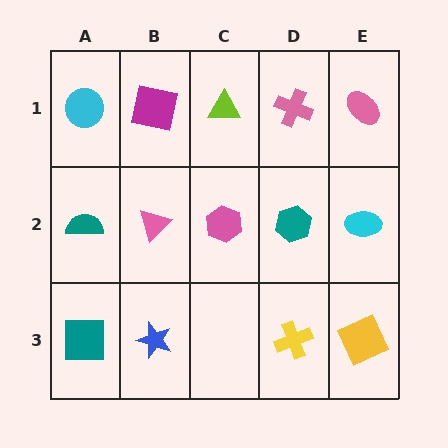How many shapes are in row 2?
5 shapes.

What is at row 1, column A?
A cyan circle.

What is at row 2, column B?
A pink triangle.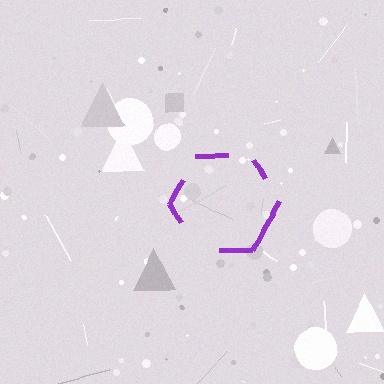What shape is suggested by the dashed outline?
The dashed outline suggests a hexagon.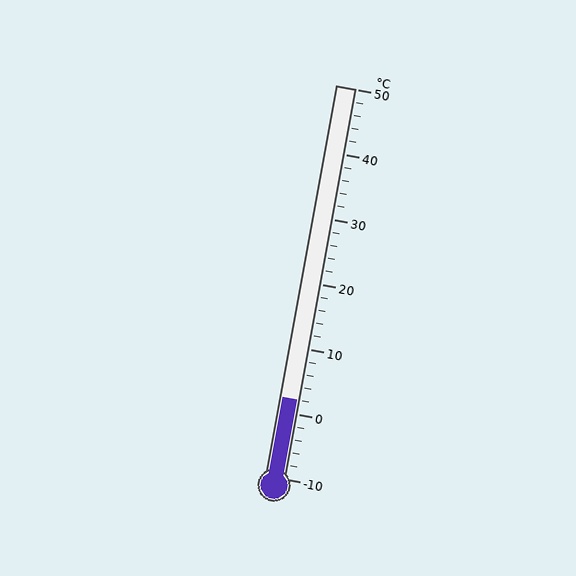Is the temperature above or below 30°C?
The temperature is below 30°C.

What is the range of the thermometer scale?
The thermometer scale ranges from -10°C to 50°C.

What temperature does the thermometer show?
The thermometer shows approximately 2°C.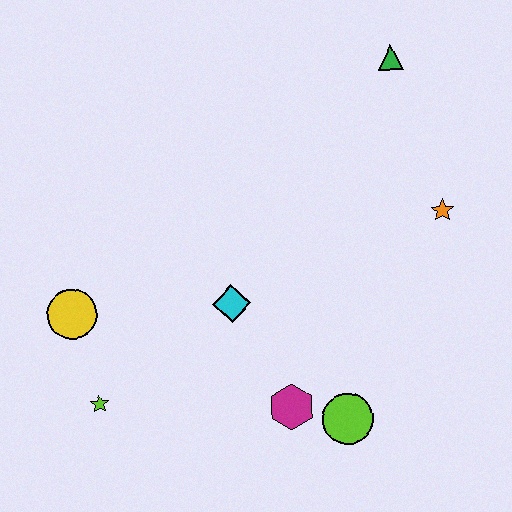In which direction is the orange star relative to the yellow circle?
The orange star is to the right of the yellow circle.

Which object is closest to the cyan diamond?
The magenta hexagon is closest to the cyan diamond.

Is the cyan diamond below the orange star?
Yes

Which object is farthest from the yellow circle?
The green triangle is farthest from the yellow circle.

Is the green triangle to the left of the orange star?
Yes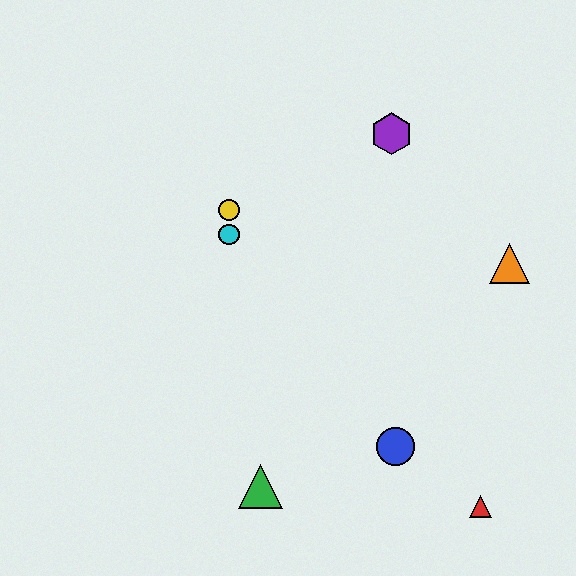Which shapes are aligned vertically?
The yellow circle, the cyan circle are aligned vertically.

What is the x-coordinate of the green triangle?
The green triangle is at x≈260.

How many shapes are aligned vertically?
2 shapes (the yellow circle, the cyan circle) are aligned vertically.